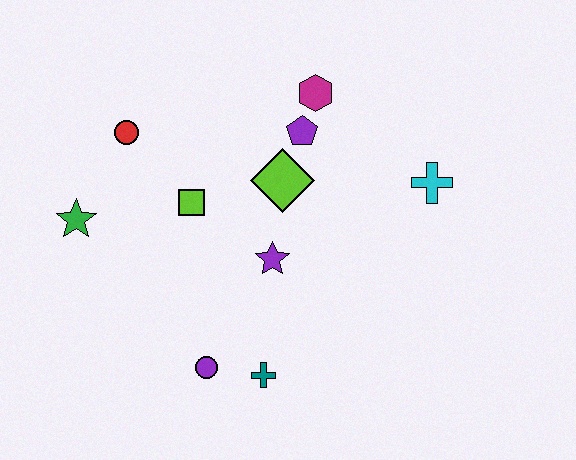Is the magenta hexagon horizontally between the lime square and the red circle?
No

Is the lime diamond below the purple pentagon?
Yes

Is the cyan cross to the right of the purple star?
Yes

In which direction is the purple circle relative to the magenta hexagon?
The purple circle is below the magenta hexagon.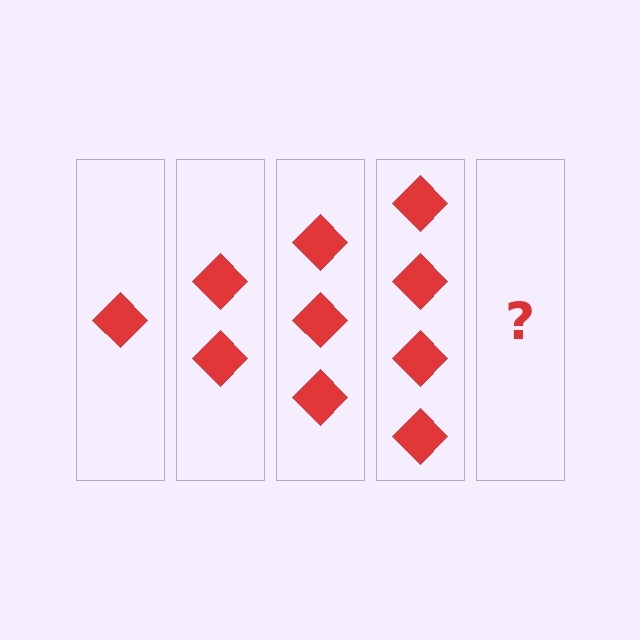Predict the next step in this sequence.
The next step is 5 diamonds.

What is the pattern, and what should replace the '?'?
The pattern is that each step adds one more diamond. The '?' should be 5 diamonds.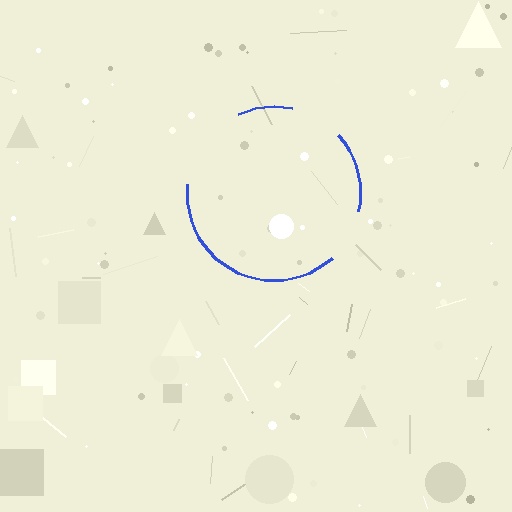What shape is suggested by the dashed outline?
The dashed outline suggests a circle.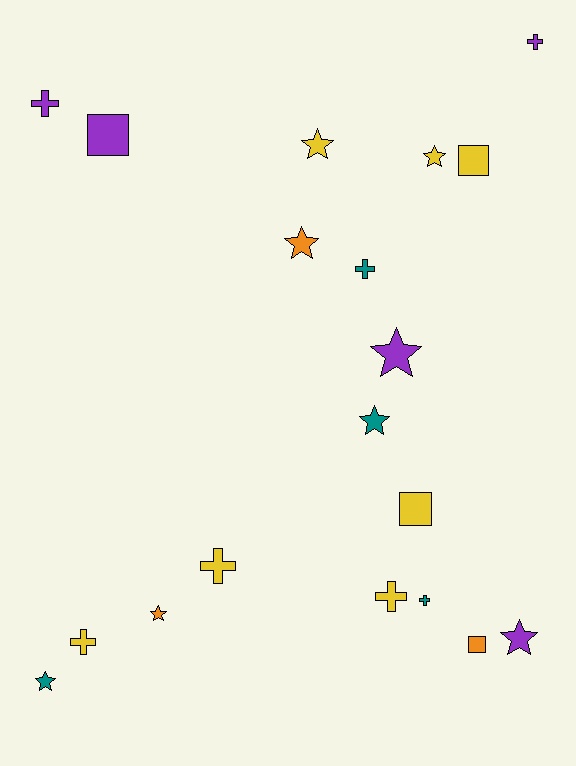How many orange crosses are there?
There are no orange crosses.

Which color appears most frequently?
Yellow, with 7 objects.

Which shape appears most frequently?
Star, with 8 objects.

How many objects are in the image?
There are 19 objects.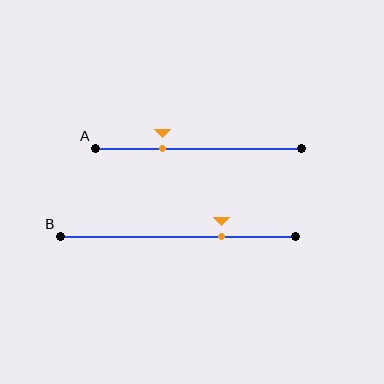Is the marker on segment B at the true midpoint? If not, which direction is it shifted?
No, the marker on segment B is shifted to the right by about 19% of the segment length.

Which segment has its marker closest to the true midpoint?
Segment A has its marker closest to the true midpoint.